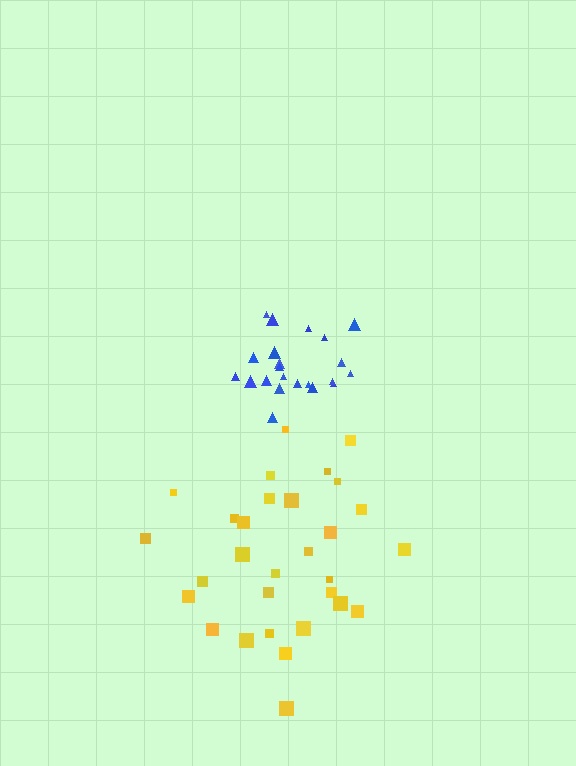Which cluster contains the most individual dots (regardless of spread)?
Yellow (30).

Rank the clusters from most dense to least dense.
blue, yellow.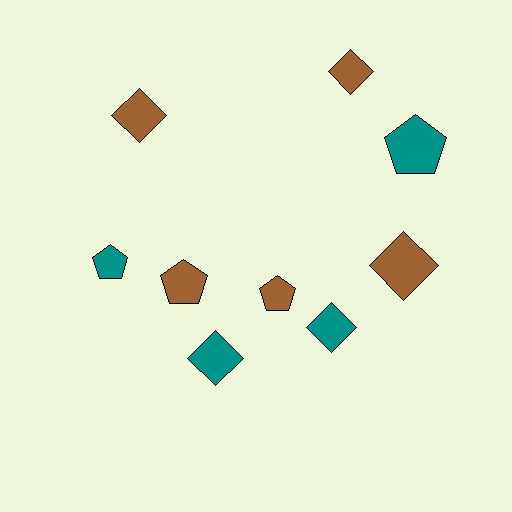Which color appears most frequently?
Brown, with 5 objects.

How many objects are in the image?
There are 9 objects.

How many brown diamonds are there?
There are 3 brown diamonds.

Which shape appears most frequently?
Diamond, with 5 objects.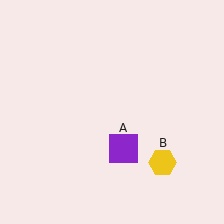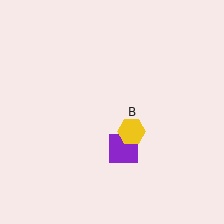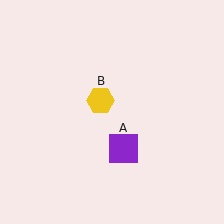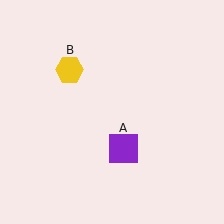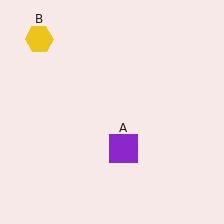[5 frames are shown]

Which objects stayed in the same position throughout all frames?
Purple square (object A) remained stationary.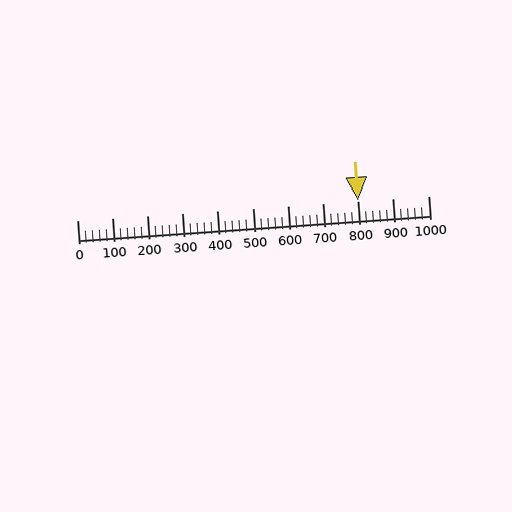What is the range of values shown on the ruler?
The ruler shows values from 0 to 1000.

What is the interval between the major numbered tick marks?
The major tick marks are spaced 100 units apart.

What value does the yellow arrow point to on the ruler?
The yellow arrow points to approximately 800.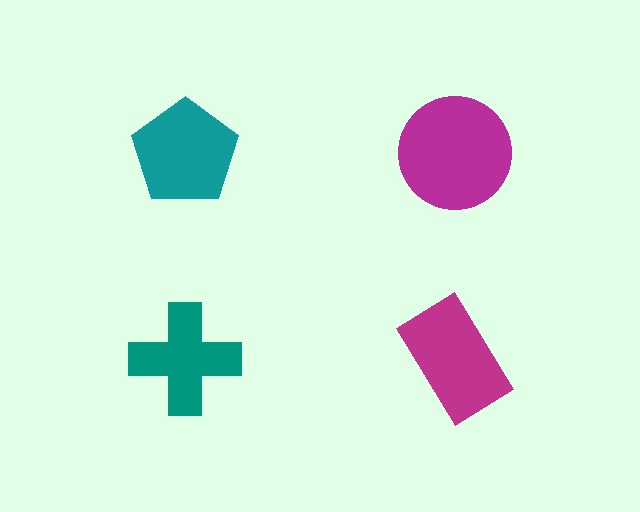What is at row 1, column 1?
A teal pentagon.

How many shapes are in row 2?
2 shapes.